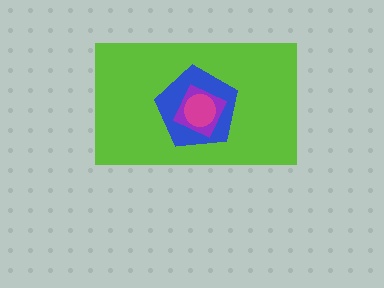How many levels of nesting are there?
4.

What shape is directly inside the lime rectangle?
The blue pentagon.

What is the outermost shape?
The lime rectangle.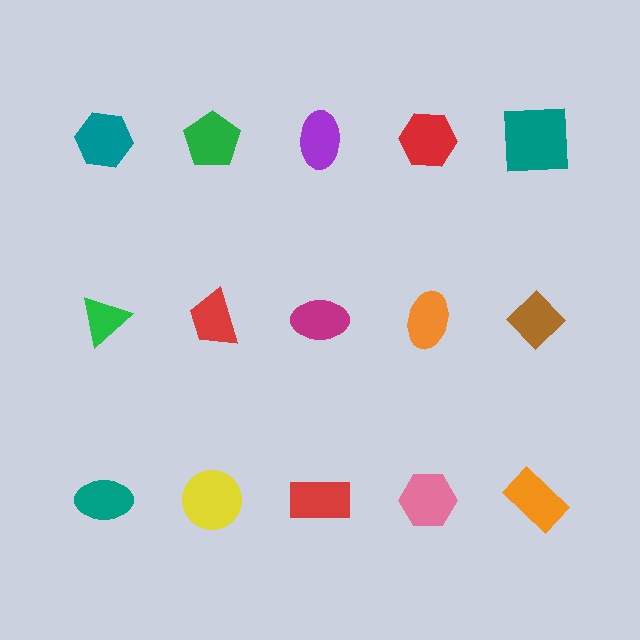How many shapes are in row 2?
5 shapes.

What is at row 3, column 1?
A teal ellipse.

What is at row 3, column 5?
An orange rectangle.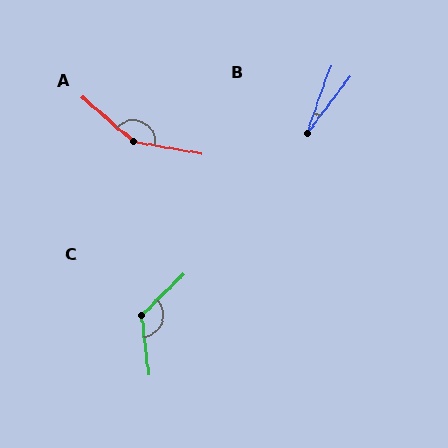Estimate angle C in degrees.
Approximately 127 degrees.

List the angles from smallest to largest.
B (18°), C (127°), A (149°).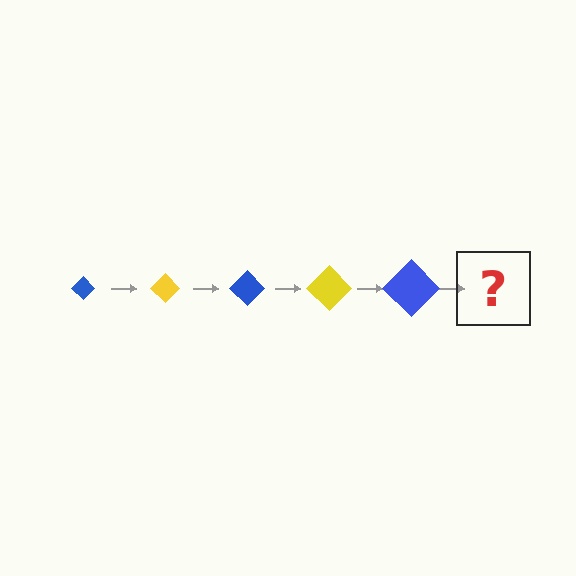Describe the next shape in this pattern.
It should be a yellow diamond, larger than the previous one.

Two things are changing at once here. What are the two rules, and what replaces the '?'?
The two rules are that the diamond grows larger each step and the color cycles through blue and yellow. The '?' should be a yellow diamond, larger than the previous one.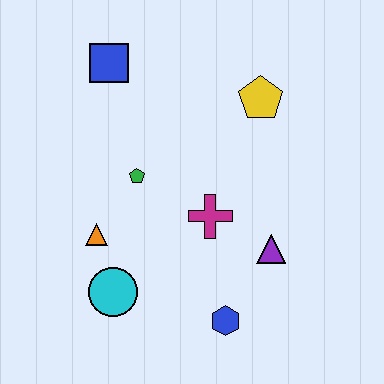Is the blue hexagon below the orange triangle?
Yes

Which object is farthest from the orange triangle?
The yellow pentagon is farthest from the orange triangle.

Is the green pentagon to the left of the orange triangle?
No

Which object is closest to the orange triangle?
The cyan circle is closest to the orange triangle.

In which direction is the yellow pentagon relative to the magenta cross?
The yellow pentagon is above the magenta cross.